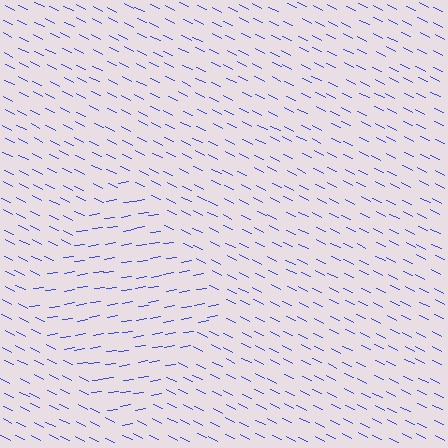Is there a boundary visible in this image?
Yes, there is a texture boundary formed by a change in line orientation.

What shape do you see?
I see a diamond.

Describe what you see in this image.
The image is filled with small blue line segments. A diamond region in the image has lines oriented differently from the surrounding lines, creating a visible texture boundary.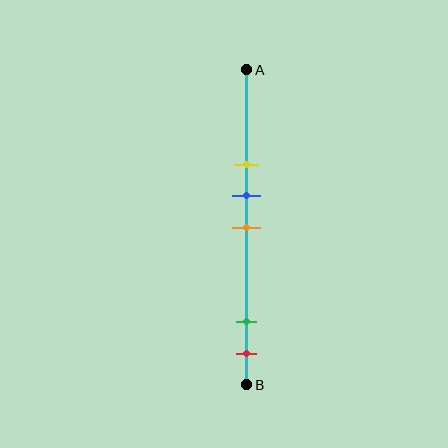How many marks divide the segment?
There are 5 marks dividing the segment.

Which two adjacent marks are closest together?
The blue and orange marks are the closest adjacent pair.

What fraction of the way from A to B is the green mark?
The green mark is approximately 80% (0.8) of the way from A to B.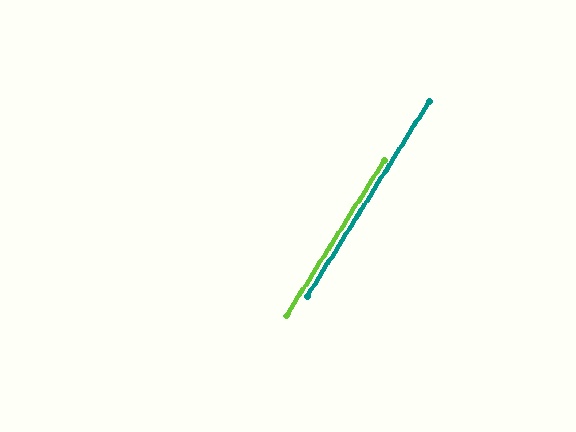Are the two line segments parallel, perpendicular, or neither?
Parallel — their directions differ by only 0.1°.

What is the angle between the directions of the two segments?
Approximately 0 degrees.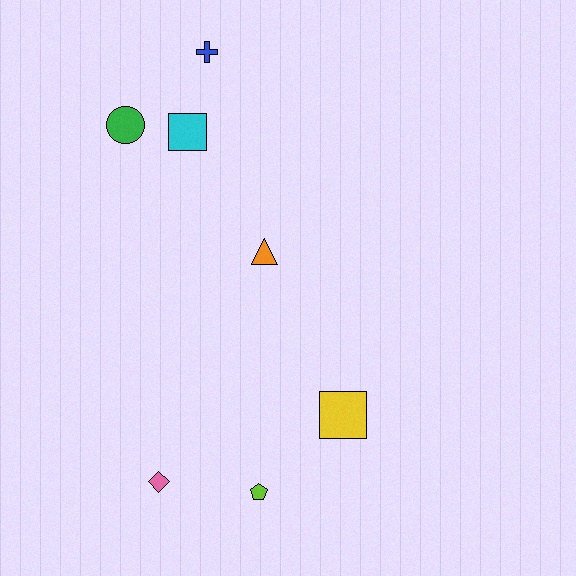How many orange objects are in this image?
There is 1 orange object.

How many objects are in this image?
There are 7 objects.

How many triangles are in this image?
There is 1 triangle.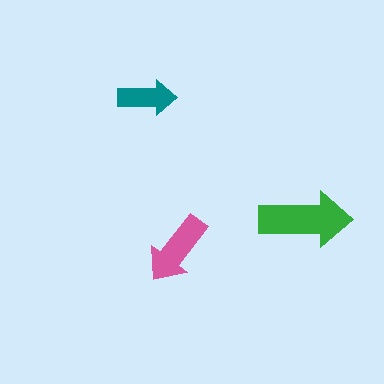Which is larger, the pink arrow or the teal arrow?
The pink one.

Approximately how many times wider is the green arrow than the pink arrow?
About 1.5 times wider.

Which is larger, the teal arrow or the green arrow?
The green one.